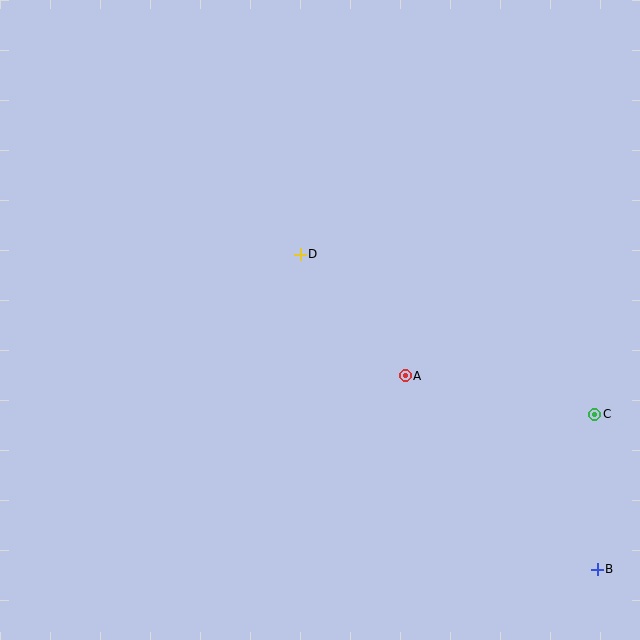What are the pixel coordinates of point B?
Point B is at (597, 569).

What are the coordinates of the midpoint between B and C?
The midpoint between B and C is at (596, 492).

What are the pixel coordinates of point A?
Point A is at (405, 376).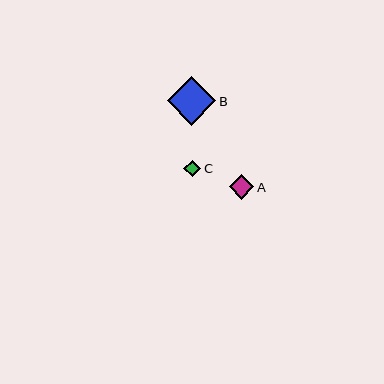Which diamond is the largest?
Diamond B is the largest with a size of approximately 48 pixels.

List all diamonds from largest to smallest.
From largest to smallest: B, A, C.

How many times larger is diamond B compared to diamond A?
Diamond B is approximately 2.0 times the size of diamond A.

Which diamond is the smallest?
Diamond C is the smallest with a size of approximately 17 pixels.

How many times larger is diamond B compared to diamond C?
Diamond B is approximately 2.9 times the size of diamond C.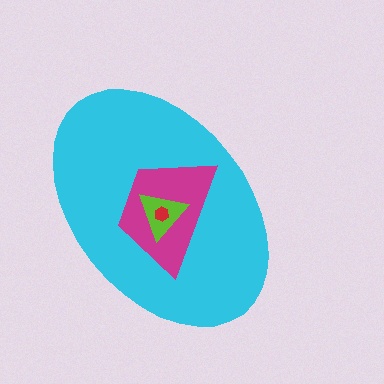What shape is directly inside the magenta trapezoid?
The lime triangle.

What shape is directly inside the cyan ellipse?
The magenta trapezoid.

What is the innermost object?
The red hexagon.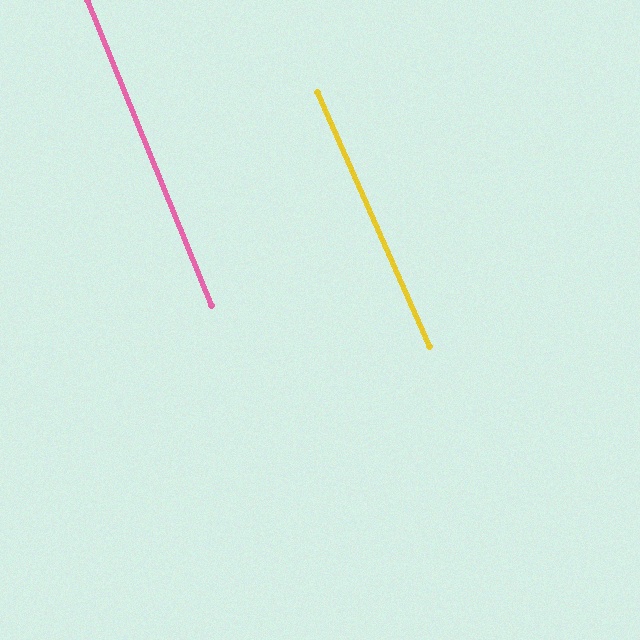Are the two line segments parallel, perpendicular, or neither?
Parallel — their directions differ by only 1.7°.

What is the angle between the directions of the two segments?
Approximately 2 degrees.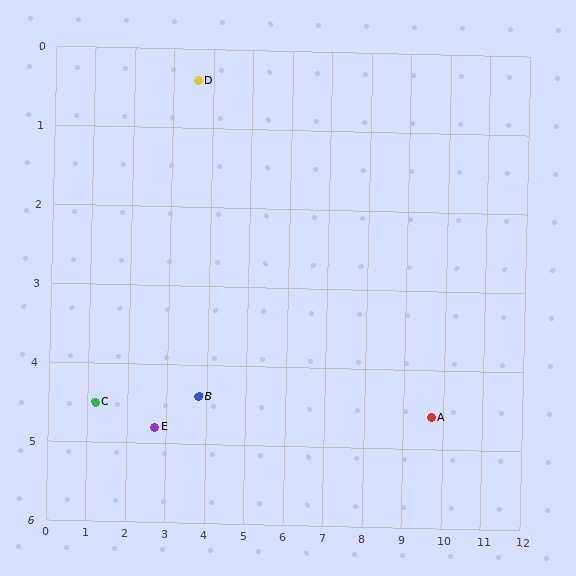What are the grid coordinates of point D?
Point D is at approximately (3.6, 0.4).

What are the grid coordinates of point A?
Point A is at approximately (9.7, 4.6).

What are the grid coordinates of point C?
Point C is at approximately (1.2, 4.5).